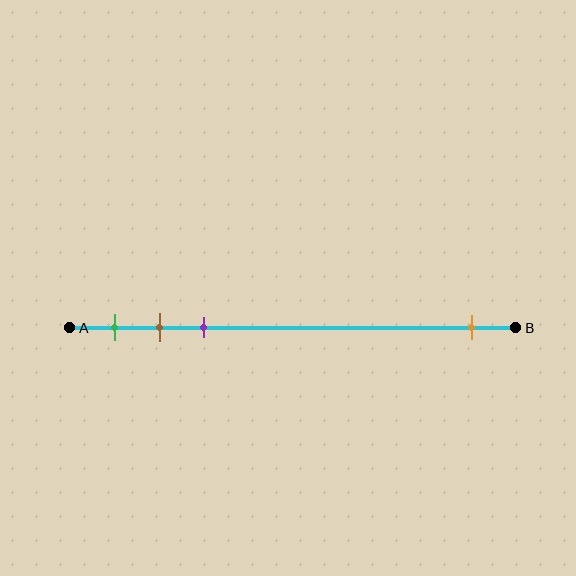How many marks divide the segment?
There are 4 marks dividing the segment.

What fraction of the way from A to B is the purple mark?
The purple mark is approximately 30% (0.3) of the way from A to B.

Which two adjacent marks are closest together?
The brown and purple marks are the closest adjacent pair.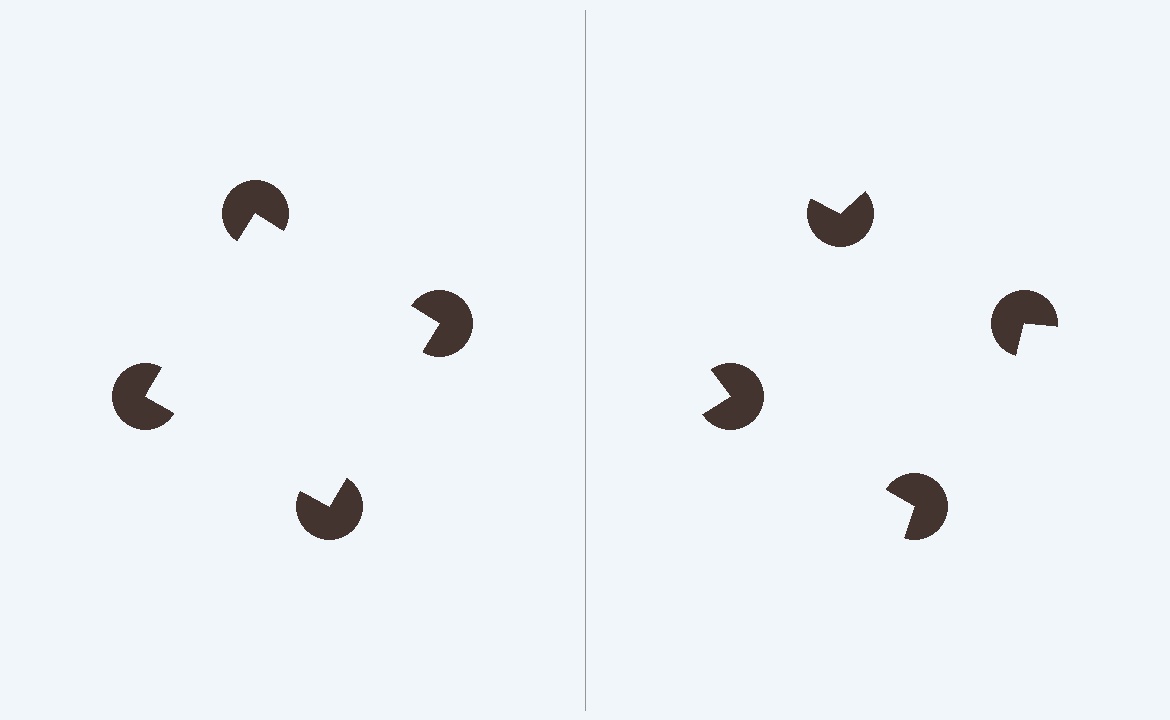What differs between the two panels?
The pac-man discs are positioned identically on both sides; only the wedge orientations differ. On the left they align to a square; on the right they are misaligned.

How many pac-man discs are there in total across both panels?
8 — 4 on each side.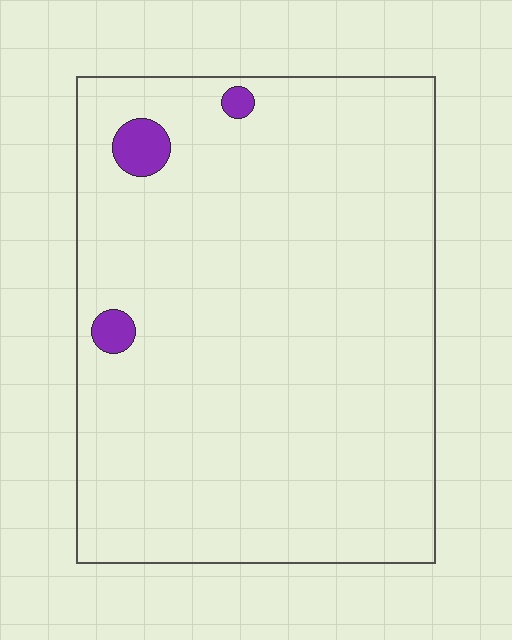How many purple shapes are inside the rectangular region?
3.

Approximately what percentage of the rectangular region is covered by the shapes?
Approximately 5%.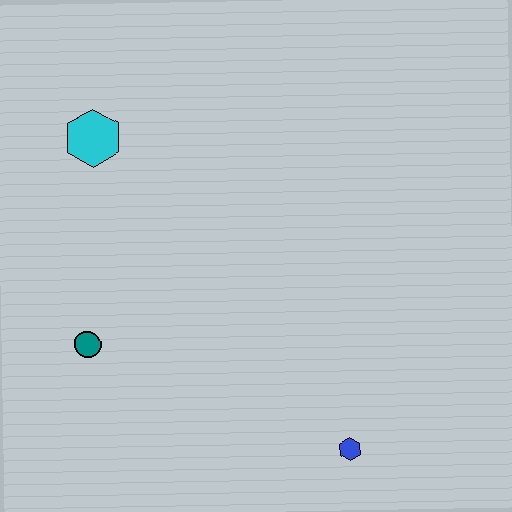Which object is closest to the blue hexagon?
The teal circle is closest to the blue hexagon.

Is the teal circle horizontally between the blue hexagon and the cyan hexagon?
No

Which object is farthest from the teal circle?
The blue hexagon is farthest from the teal circle.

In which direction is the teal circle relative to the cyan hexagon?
The teal circle is below the cyan hexagon.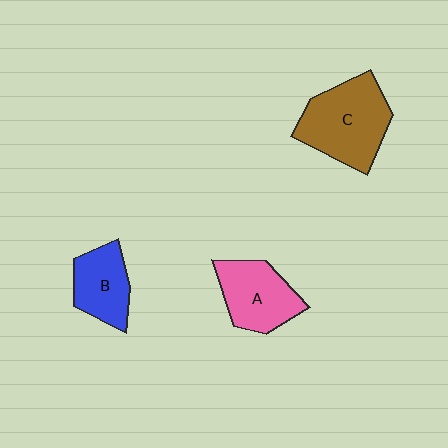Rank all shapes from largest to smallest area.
From largest to smallest: C (brown), A (pink), B (blue).